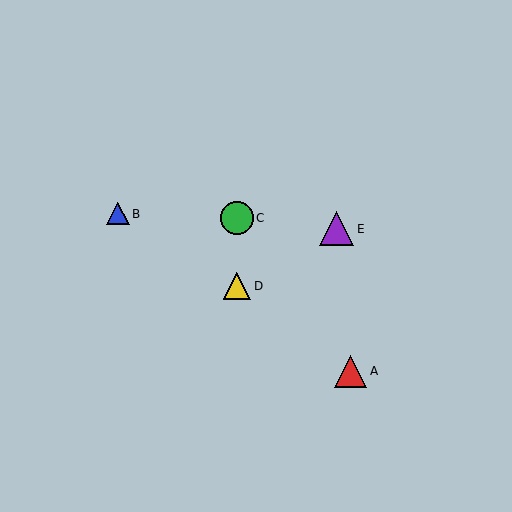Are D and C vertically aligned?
Yes, both are at x≈237.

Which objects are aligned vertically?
Objects C, D are aligned vertically.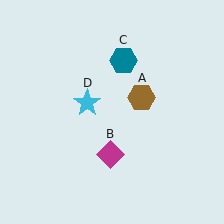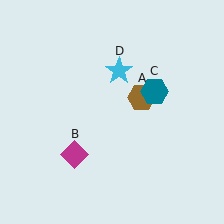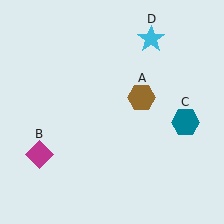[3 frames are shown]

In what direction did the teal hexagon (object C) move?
The teal hexagon (object C) moved down and to the right.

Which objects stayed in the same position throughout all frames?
Brown hexagon (object A) remained stationary.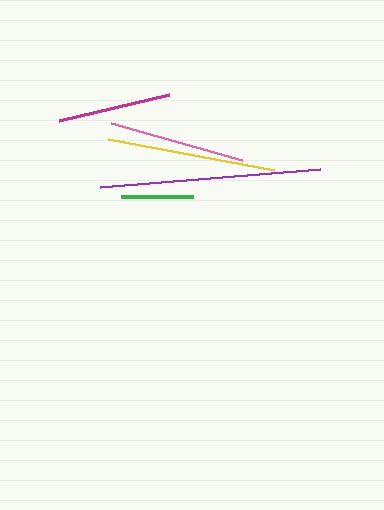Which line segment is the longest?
The purple line is the longest at approximately 221 pixels.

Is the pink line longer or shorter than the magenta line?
The pink line is longer than the magenta line.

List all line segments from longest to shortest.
From longest to shortest: purple, yellow, pink, magenta, green.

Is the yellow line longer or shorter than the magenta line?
The yellow line is longer than the magenta line.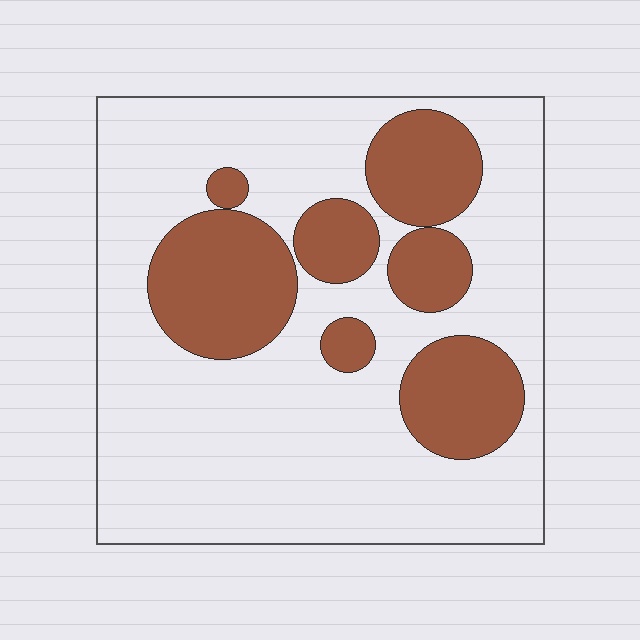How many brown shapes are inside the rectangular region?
7.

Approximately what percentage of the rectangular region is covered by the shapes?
Approximately 30%.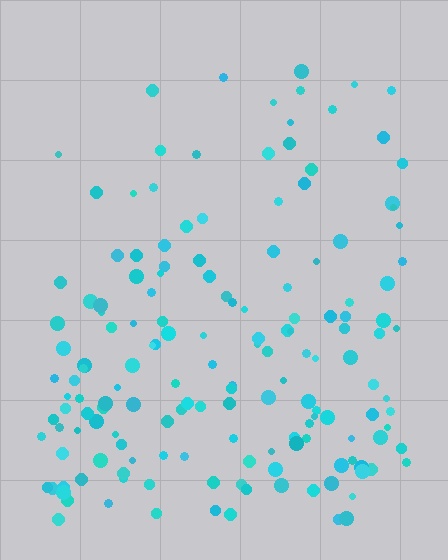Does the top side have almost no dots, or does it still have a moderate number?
Still a moderate number, just noticeably fewer than the bottom.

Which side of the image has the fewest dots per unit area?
The top.